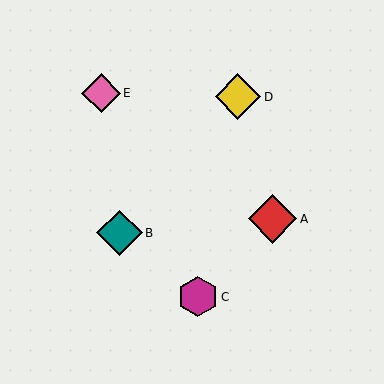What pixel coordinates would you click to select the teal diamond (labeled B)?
Click at (119, 233) to select the teal diamond B.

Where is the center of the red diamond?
The center of the red diamond is at (273, 219).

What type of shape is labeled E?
Shape E is a pink diamond.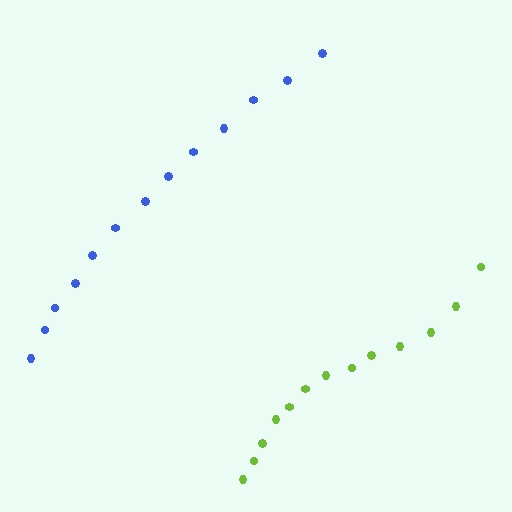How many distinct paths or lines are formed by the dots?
There are 2 distinct paths.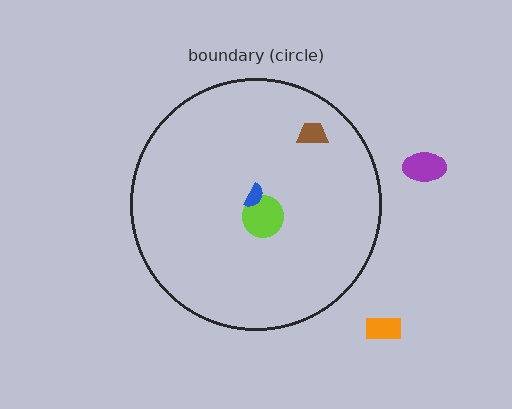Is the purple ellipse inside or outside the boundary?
Outside.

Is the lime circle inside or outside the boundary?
Inside.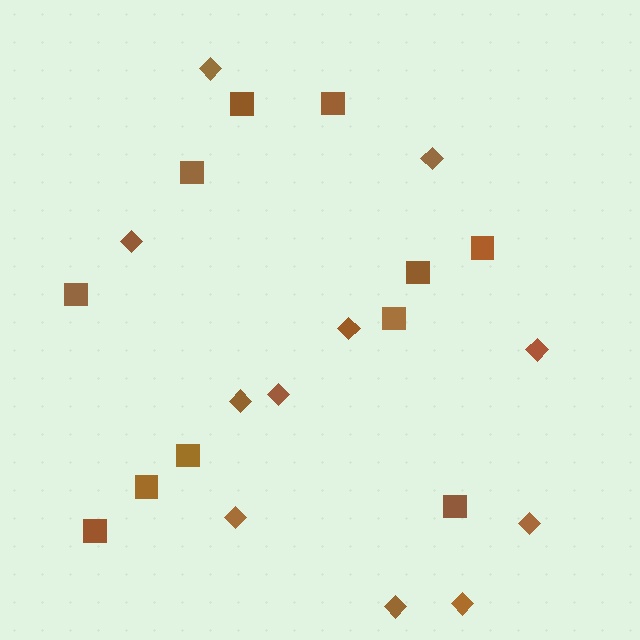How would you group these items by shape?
There are 2 groups: one group of squares (11) and one group of diamonds (11).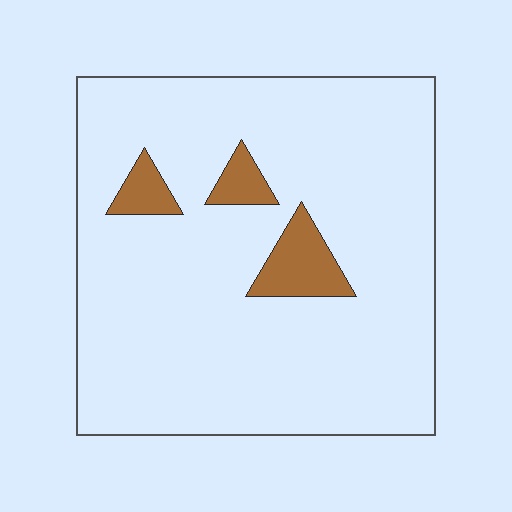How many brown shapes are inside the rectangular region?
3.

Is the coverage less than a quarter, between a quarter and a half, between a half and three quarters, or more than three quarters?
Less than a quarter.